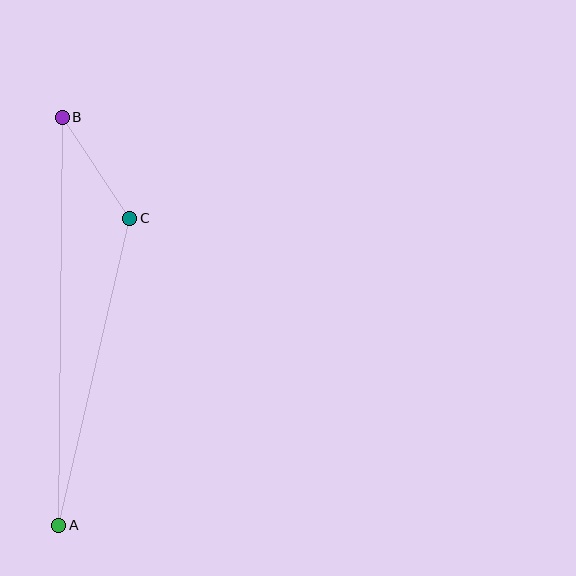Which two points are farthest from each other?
Points A and B are farthest from each other.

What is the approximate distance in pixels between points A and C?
The distance between A and C is approximately 315 pixels.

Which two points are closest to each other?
Points B and C are closest to each other.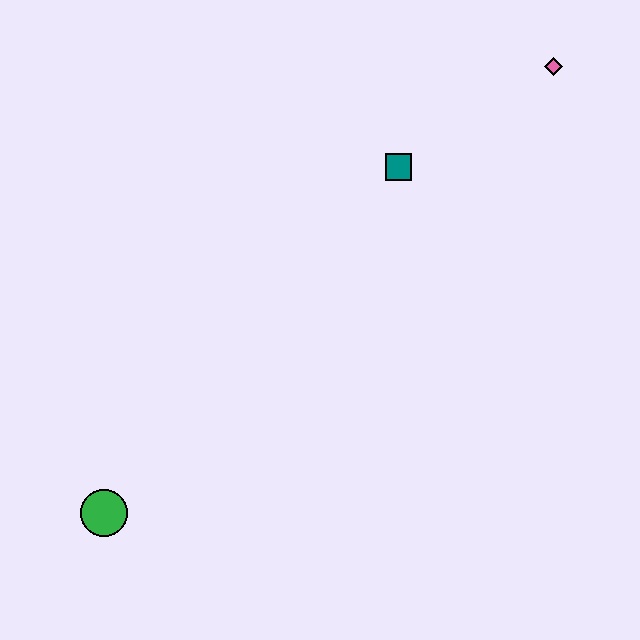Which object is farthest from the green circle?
The pink diamond is farthest from the green circle.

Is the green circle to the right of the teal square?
No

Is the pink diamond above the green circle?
Yes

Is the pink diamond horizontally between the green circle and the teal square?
No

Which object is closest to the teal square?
The pink diamond is closest to the teal square.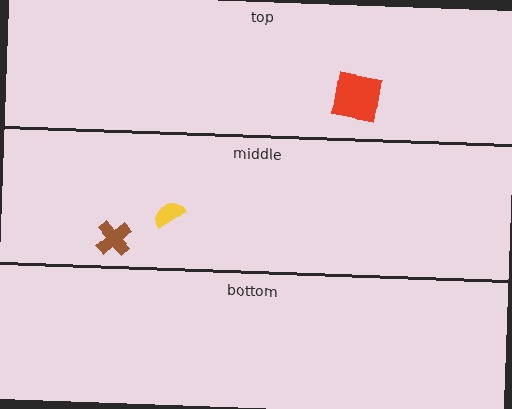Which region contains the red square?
The top region.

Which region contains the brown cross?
The middle region.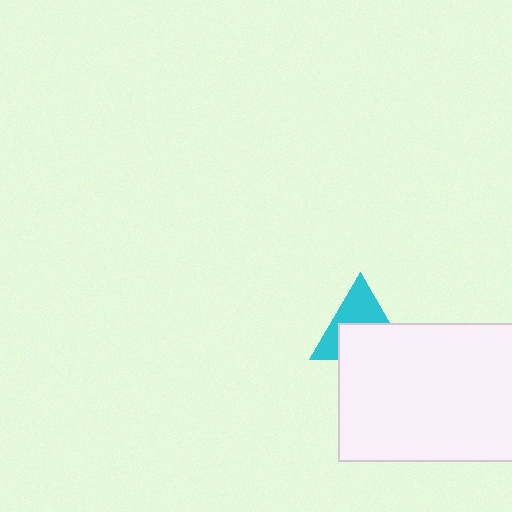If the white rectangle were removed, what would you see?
You would see the complete cyan triangle.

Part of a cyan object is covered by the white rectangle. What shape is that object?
It is a triangle.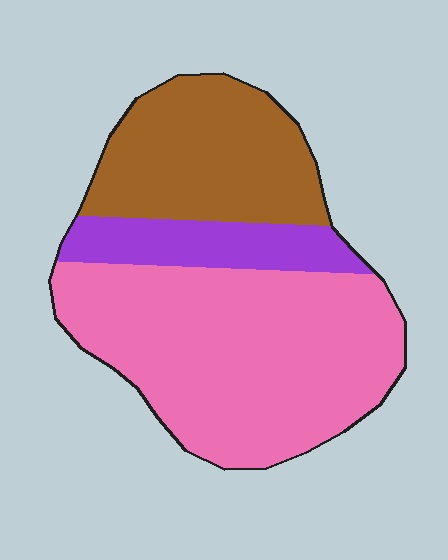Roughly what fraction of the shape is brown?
Brown takes up between a sixth and a third of the shape.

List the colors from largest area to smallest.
From largest to smallest: pink, brown, purple.